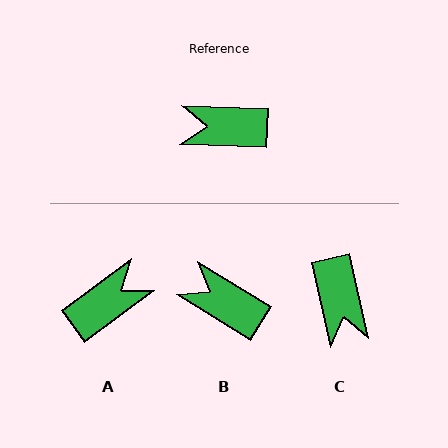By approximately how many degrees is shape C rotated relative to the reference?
Approximately 105 degrees counter-clockwise.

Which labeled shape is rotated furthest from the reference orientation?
A, about 142 degrees away.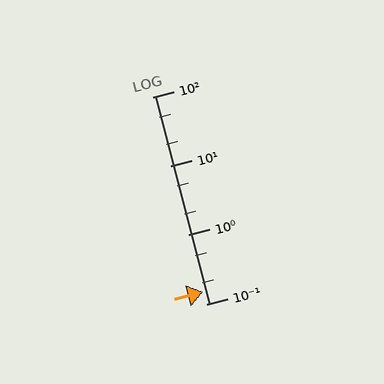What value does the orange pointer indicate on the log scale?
The pointer indicates approximately 0.15.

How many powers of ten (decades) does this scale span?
The scale spans 3 decades, from 0.1 to 100.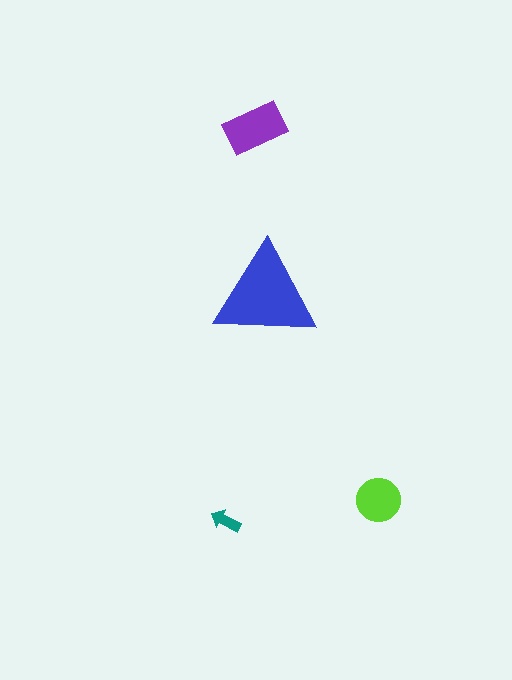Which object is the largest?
The blue triangle.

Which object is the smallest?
The teal arrow.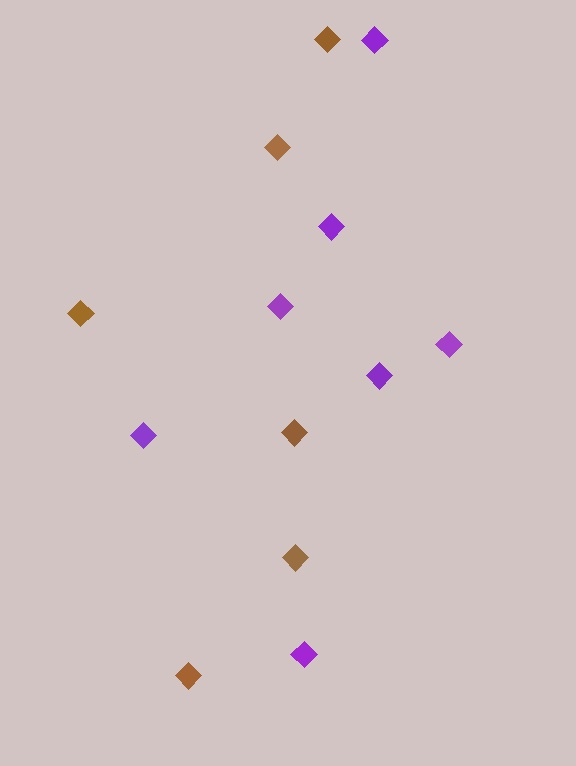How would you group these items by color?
There are 2 groups: one group of purple diamonds (7) and one group of brown diamonds (6).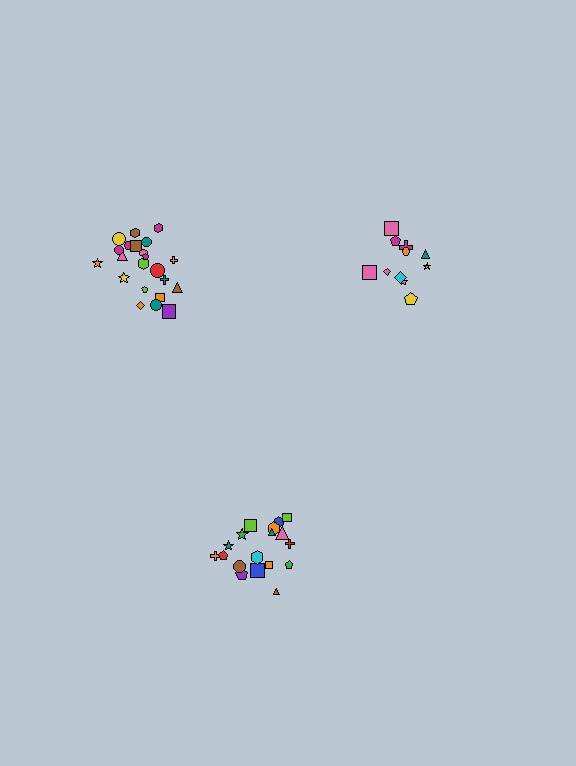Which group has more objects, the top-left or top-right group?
The top-left group.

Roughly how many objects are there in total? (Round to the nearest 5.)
Roughly 50 objects in total.